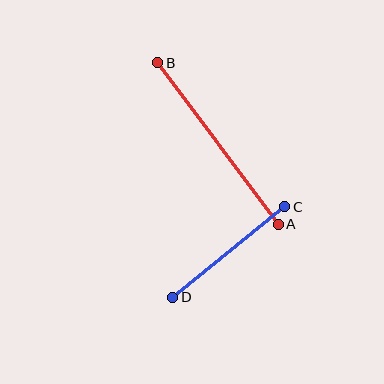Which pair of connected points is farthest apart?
Points A and B are farthest apart.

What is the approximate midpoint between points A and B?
The midpoint is at approximately (218, 143) pixels.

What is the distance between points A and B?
The distance is approximately 202 pixels.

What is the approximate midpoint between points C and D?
The midpoint is at approximately (229, 252) pixels.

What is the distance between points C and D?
The distance is approximately 144 pixels.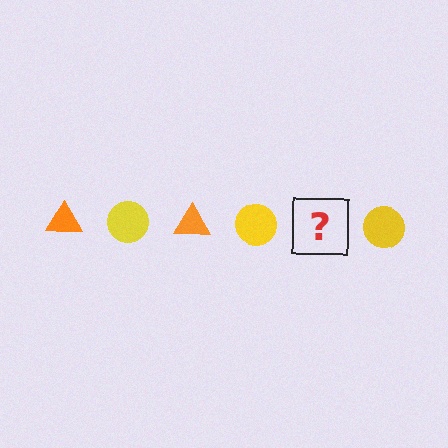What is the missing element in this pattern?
The missing element is an orange triangle.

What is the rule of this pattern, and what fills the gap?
The rule is that the pattern alternates between orange triangle and yellow circle. The gap should be filled with an orange triangle.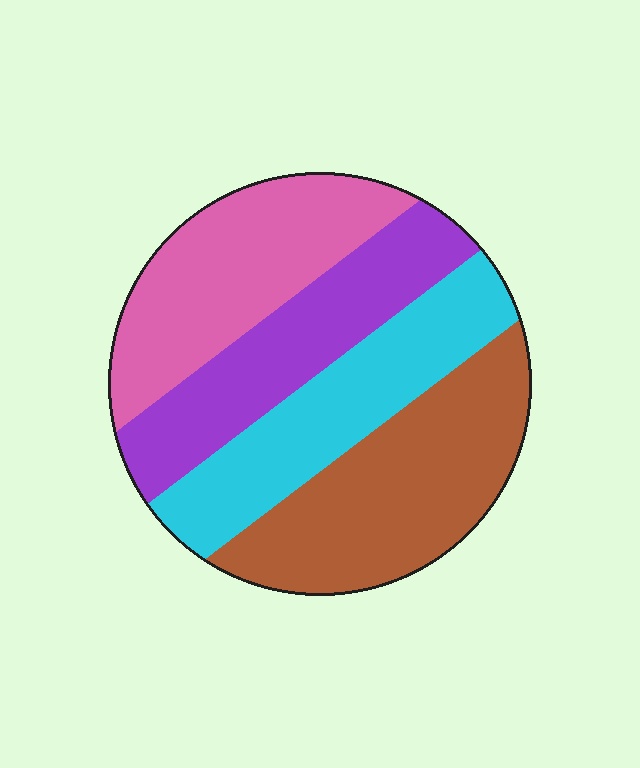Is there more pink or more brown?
Brown.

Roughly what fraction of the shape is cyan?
Cyan takes up about one quarter (1/4) of the shape.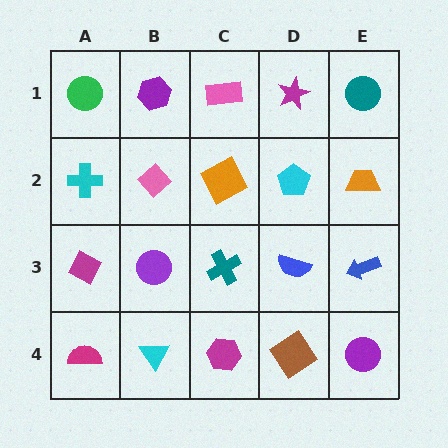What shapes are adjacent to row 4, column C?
A teal cross (row 3, column C), a cyan triangle (row 4, column B), a brown diamond (row 4, column D).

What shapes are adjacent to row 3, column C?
An orange square (row 2, column C), a magenta hexagon (row 4, column C), a purple circle (row 3, column B), a blue semicircle (row 3, column D).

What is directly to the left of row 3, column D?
A teal cross.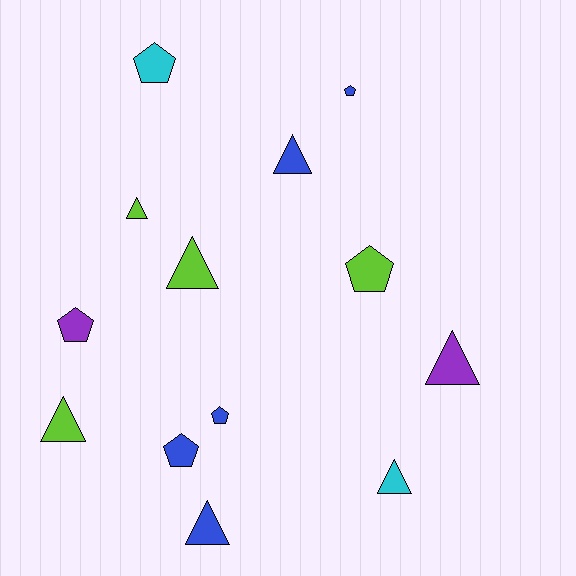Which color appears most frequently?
Blue, with 5 objects.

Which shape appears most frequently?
Triangle, with 7 objects.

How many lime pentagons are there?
There is 1 lime pentagon.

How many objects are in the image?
There are 13 objects.